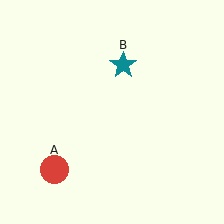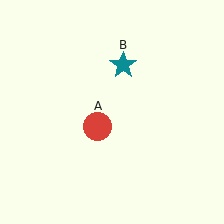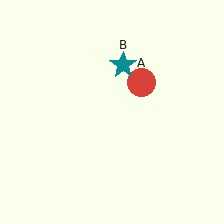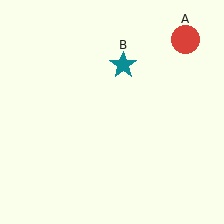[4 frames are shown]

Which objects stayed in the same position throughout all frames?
Teal star (object B) remained stationary.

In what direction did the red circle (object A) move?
The red circle (object A) moved up and to the right.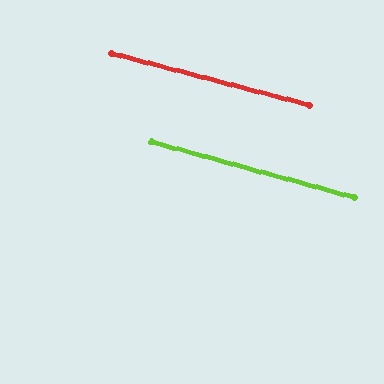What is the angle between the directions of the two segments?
Approximately 1 degree.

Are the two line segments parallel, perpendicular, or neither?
Parallel — their directions differ by only 0.7°.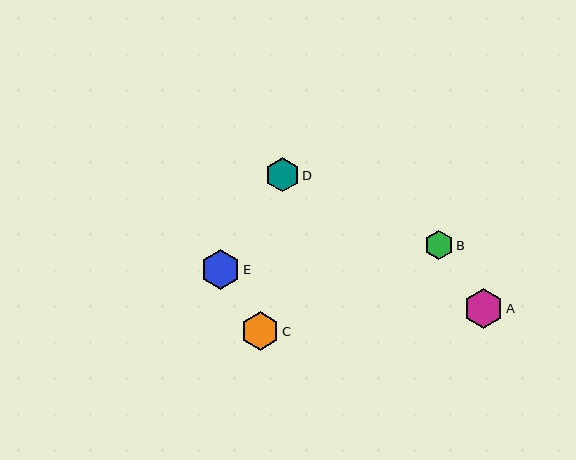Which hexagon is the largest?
Hexagon E is the largest with a size of approximately 40 pixels.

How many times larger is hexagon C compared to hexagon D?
Hexagon C is approximately 1.1 times the size of hexagon D.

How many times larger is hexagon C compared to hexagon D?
Hexagon C is approximately 1.1 times the size of hexagon D.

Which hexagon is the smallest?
Hexagon B is the smallest with a size of approximately 29 pixels.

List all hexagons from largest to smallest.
From largest to smallest: E, A, C, D, B.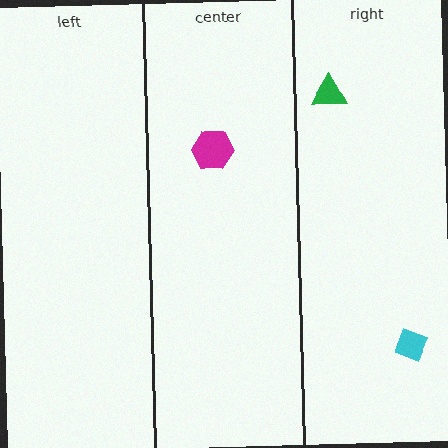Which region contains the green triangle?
The right region.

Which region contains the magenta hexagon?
The center region.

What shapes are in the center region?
The magenta hexagon.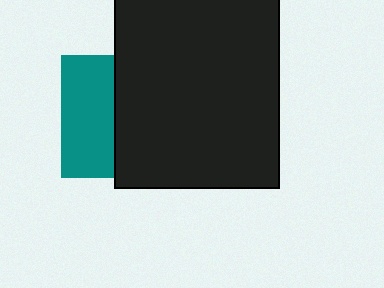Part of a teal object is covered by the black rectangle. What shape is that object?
It is a square.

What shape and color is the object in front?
The object in front is a black rectangle.